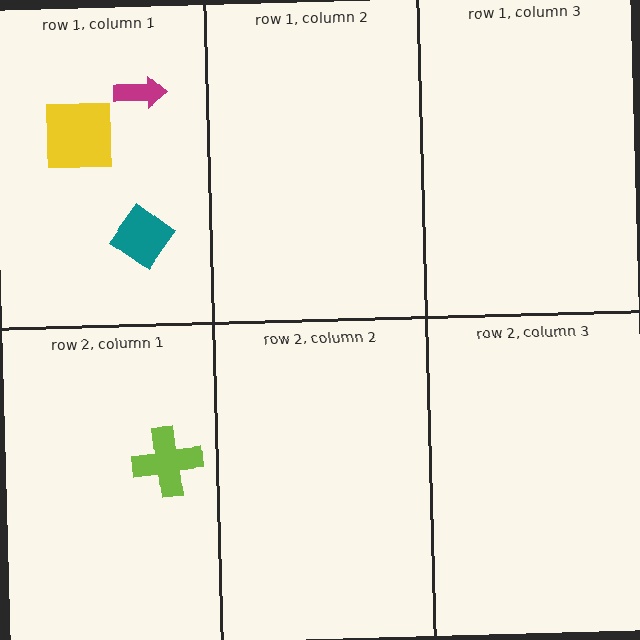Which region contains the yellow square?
The row 1, column 1 region.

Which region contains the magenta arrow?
The row 1, column 1 region.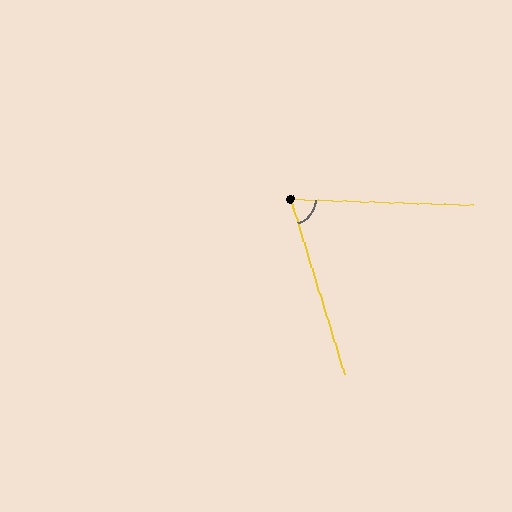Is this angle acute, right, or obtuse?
It is acute.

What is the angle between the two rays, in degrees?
Approximately 71 degrees.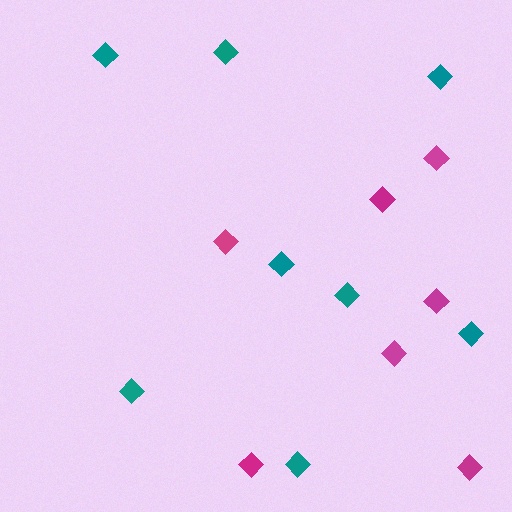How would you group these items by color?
There are 2 groups: one group of teal diamonds (8) and one group of magenta diamonds (7).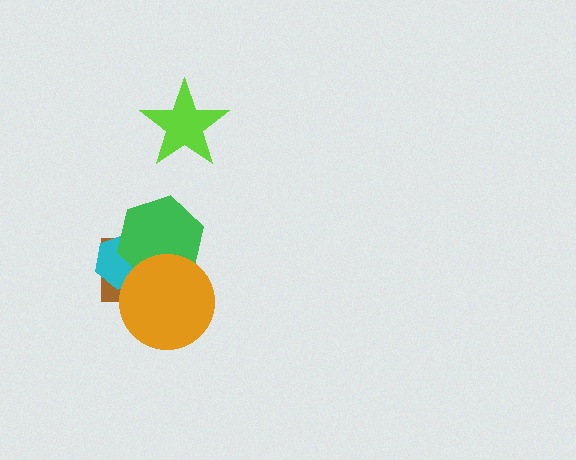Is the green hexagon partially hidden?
Yes, it is partially covered by another shape.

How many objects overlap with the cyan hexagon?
3 objects overlap with the cyan hexagon.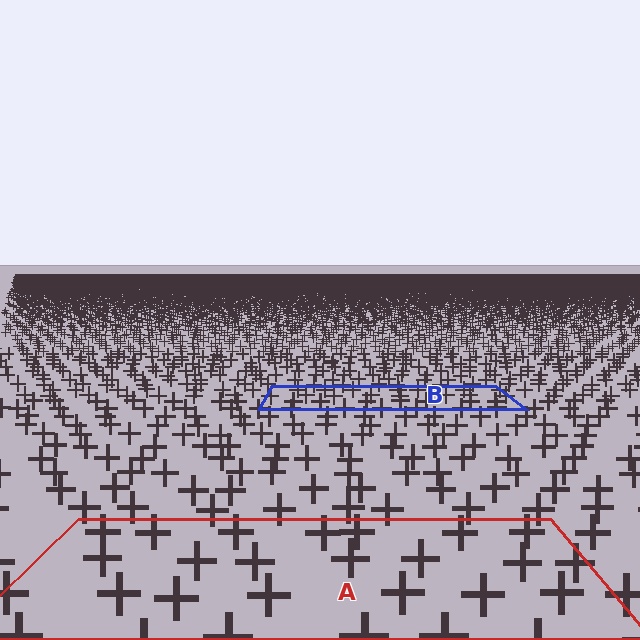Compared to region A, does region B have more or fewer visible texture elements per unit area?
Region B has more texture elements per unit area — they are packed more densely because it is farther away.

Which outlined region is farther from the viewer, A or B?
Region B is farther from the viewer — the texture elements inside it appear smaller and more densely packed.